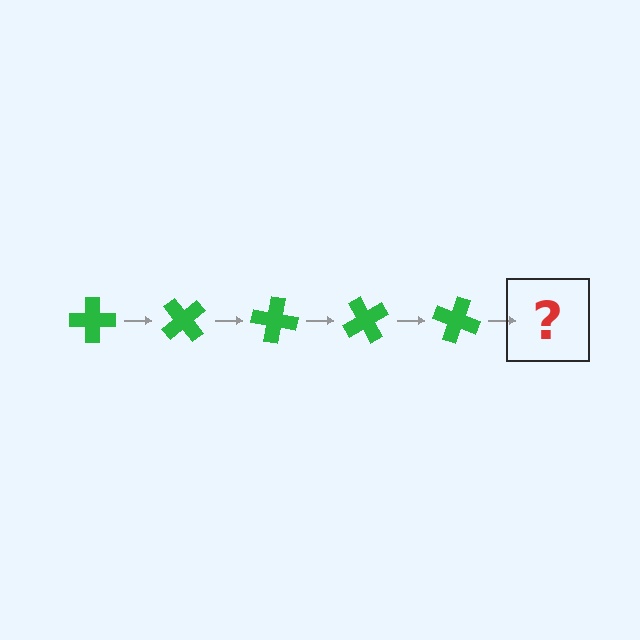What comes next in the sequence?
The next element should be a green cross rotated 250 degrees.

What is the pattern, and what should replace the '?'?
The pattern is that the cross rotates 50 degrees each step. The '?' should be a green cross rotated 250 degrees.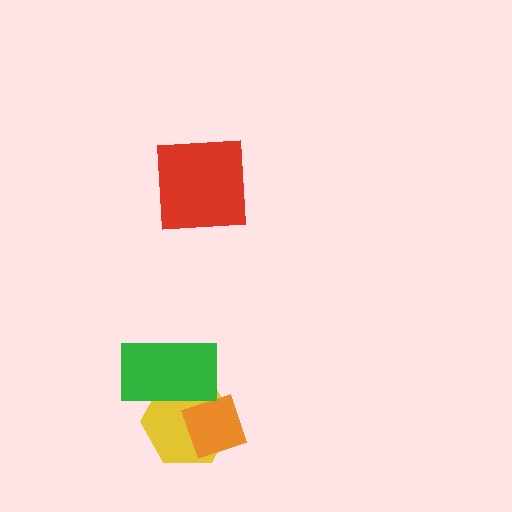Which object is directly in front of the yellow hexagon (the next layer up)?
The orange diamond is directly in front of the yellow hexagon.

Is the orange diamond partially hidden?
Yes, it is partially covered by another shape.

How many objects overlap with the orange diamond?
2 objects overlap with the orange diamond.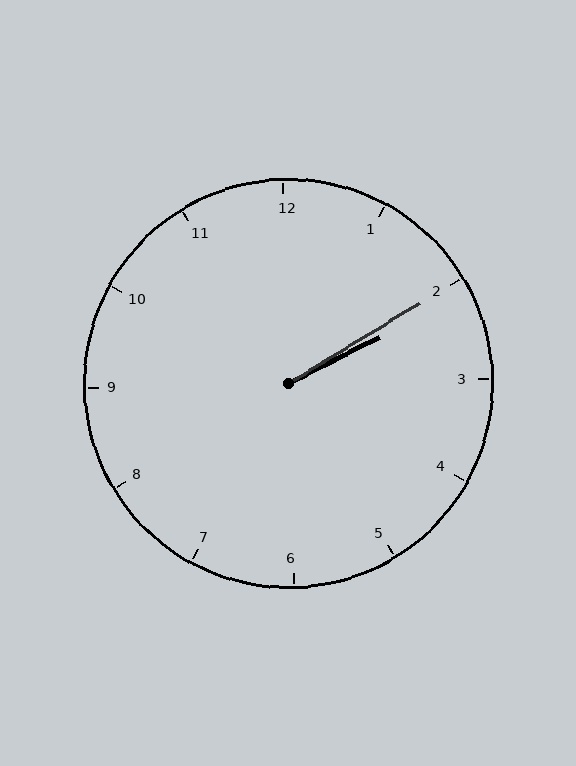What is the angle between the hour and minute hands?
Approximately 5 degrees.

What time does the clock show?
2:10.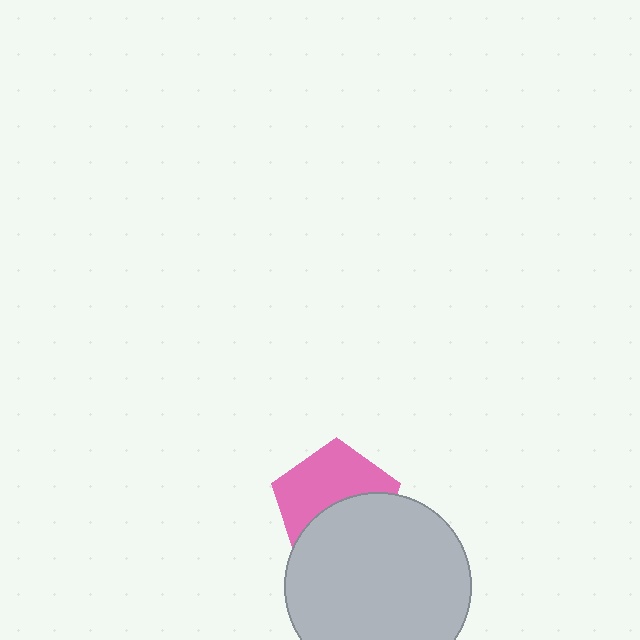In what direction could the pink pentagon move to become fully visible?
The pink pentagon could move up. That would shift it out from behind the light gray circle entirely.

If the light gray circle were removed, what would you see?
You would see the complete pink pentagon.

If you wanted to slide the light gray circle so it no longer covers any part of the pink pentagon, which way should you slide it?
Slide it down — that is the most direct way to separate the two shapes.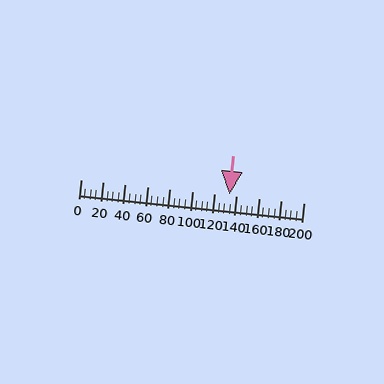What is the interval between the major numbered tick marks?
The major tick marks are spaced 20 units apart.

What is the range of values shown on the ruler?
The ruler shows values from 0 to 200.